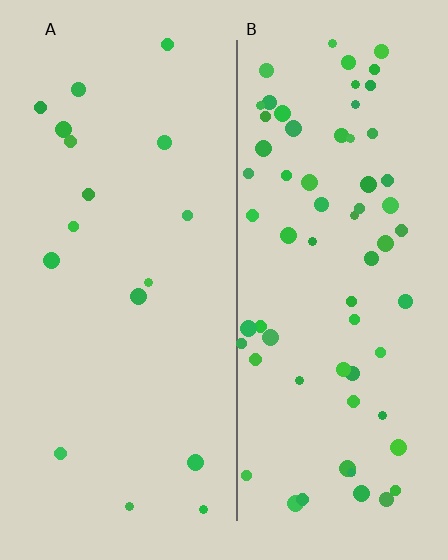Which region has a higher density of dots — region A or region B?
B (the right).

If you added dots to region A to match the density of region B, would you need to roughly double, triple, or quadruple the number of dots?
Approximately quadruple.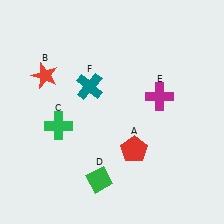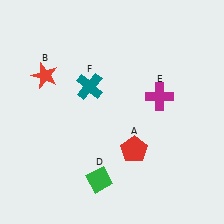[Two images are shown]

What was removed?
The green cross (C) was removed in Image 2.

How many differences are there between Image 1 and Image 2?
There is 1 difference between the two images.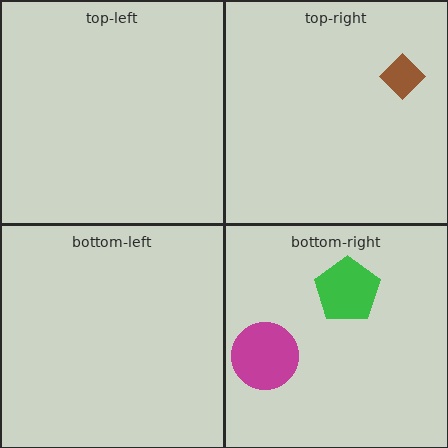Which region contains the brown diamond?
The top-right region.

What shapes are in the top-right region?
The brown diamond.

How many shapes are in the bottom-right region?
2.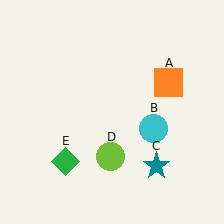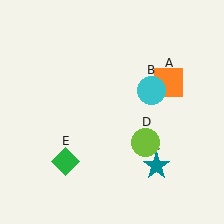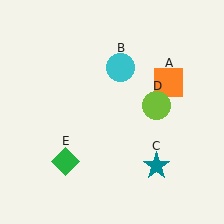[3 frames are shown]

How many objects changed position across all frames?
2 objects changed position: cyan circle (object B), lime circle (object D).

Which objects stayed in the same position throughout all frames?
Orange square (object A) and teal star (object C) and green diamond (object E) remained stationary.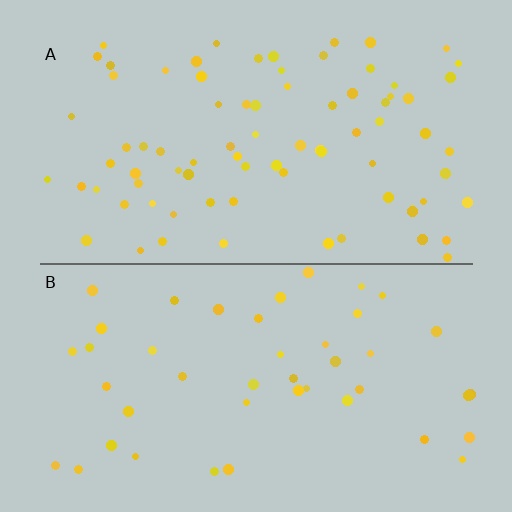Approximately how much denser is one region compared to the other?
Approximately 1.8× — region A over region B.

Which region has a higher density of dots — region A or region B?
A (the top).